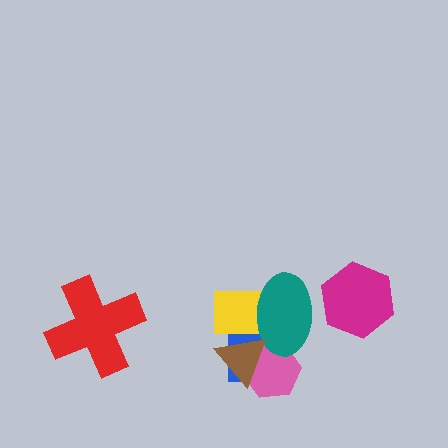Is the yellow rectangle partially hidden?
Yes, it is partially covered by another shape.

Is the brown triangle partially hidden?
No, no other shape covers it.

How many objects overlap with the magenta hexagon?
0 objects overlap with the magenta hexagon.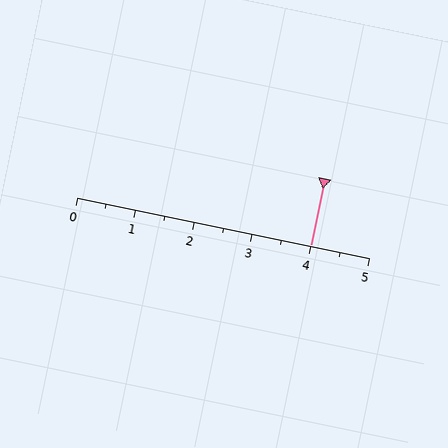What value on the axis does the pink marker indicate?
The marker indicates approximately 4.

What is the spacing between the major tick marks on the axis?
The major ticks are spaced 1 apart.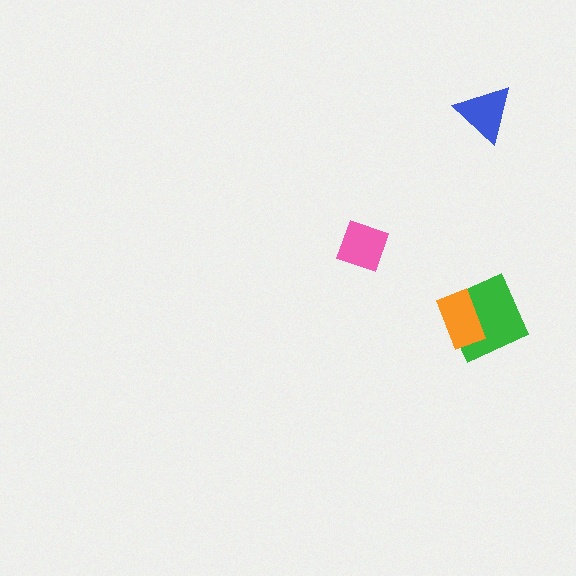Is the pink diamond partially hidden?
No, no other shape covers it.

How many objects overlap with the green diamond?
1 object overlaps with the green diamond.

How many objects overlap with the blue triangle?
0 objects overlap with the blue triangle.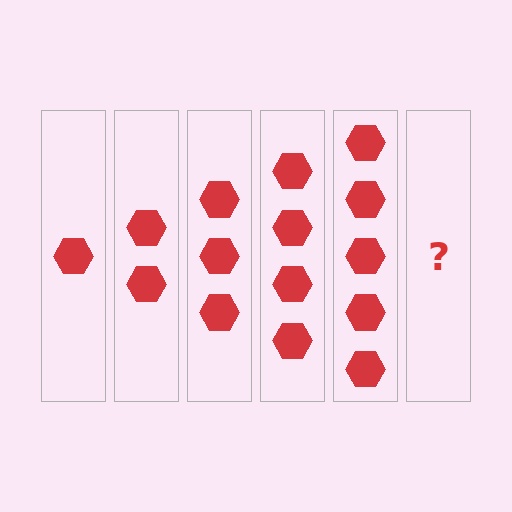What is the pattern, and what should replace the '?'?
The pattern is that each step adds one more hexagon. The '?' should be 6 hexagons.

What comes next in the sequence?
The next element should be 6 hexagons.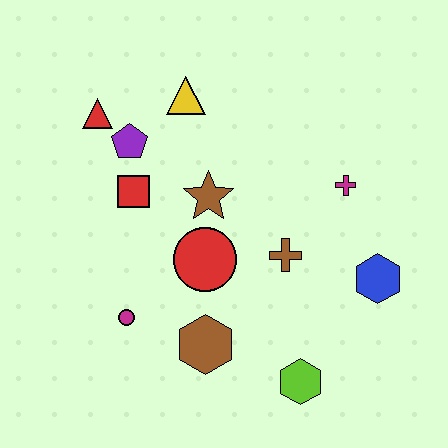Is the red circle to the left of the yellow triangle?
No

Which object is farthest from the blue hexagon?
The red triangle is farthest from the blue hexagon.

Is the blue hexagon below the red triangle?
Yes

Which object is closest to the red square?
The purple pentagon is closest to the red square.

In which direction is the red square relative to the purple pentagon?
The red square is below the purple pentagon.